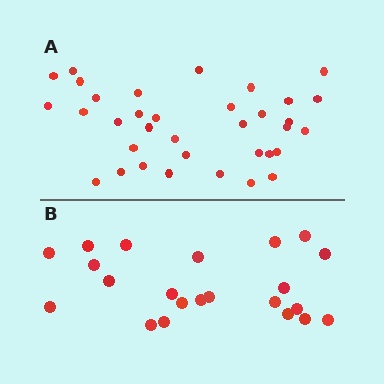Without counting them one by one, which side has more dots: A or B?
Region A (the top region) has more dots.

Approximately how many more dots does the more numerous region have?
Region A has approximately 15 more dots than region B.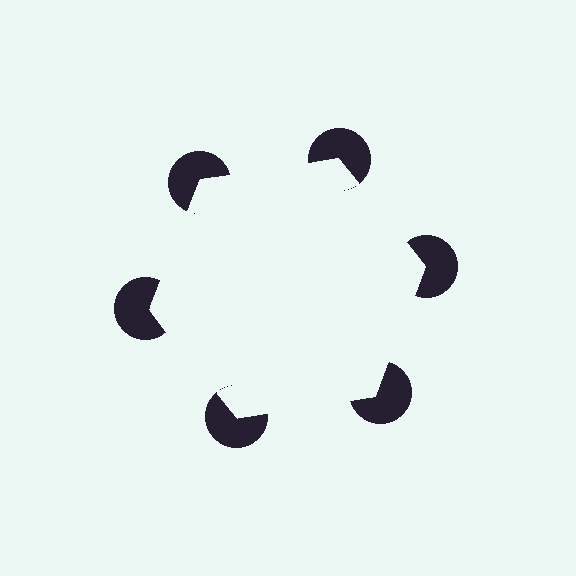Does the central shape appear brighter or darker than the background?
It typically appears slightly brighter than the background, even though no actual brightness change is drawn.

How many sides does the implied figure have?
6 sides.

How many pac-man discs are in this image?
There are 6 — one at each vertex of the illusory hexagon.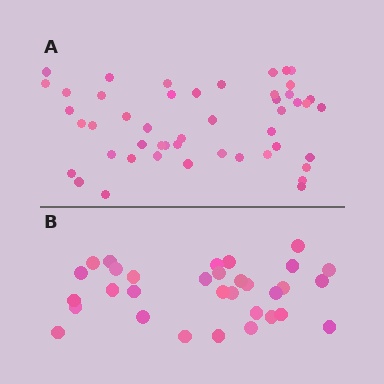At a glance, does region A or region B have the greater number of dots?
Region A (the top region) has more dots.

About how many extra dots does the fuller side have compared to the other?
Region A has approximately 15 more dots than region B.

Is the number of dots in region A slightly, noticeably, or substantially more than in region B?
Region A has substantially more. The ratio is roughly 1.5 to 1.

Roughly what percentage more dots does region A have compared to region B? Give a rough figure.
About 50% more.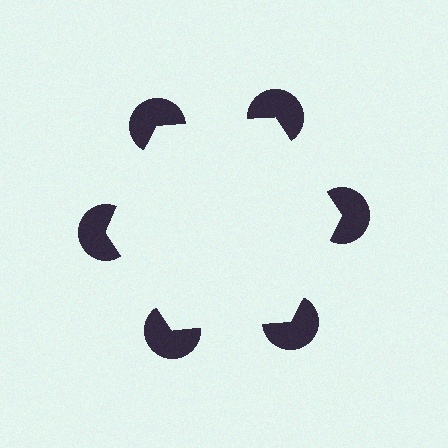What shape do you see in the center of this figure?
An illusory hexagon — its edges are inferred from the aligned wedge cuts in the pac-man discs, not physically drawn.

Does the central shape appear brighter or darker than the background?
It typically appears slightly brighter than the background, even though no actual brightness change is drawn.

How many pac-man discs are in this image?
There are 6 — one at each vertex of the illusory hexagon.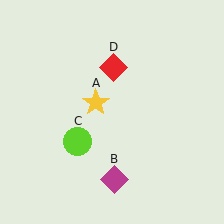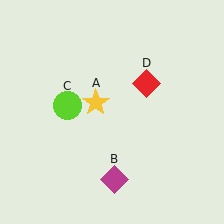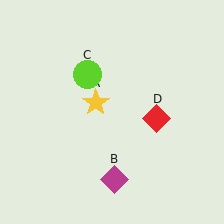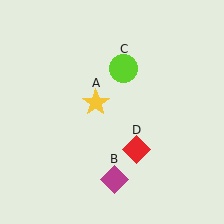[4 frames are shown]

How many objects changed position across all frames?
2 objects changed position: lime circle (object C), red diamond (object D).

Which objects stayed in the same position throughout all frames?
Yellow star (object A) and magenta diamond (object B) remained stationary.